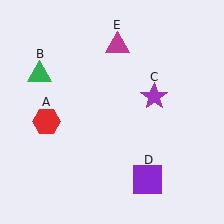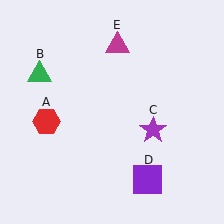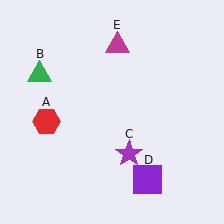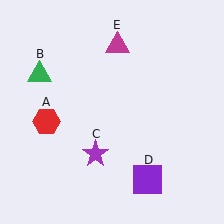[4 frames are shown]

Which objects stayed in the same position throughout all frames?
Red hexagon (object A) and green triangle (object B) and purple square (object D) and magenta triangle (object E) remained stationary.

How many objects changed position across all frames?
1 object changed position: purple star (object C).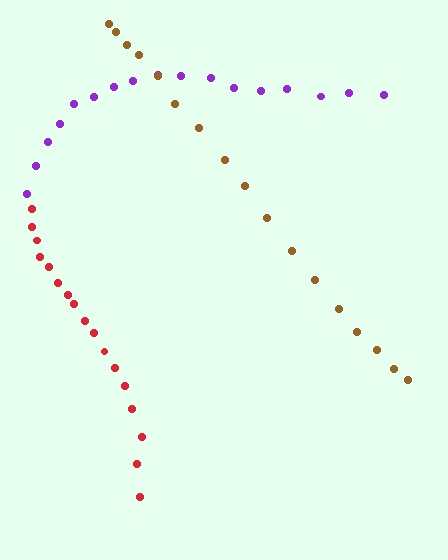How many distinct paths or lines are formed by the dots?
There are 3 distinct paths.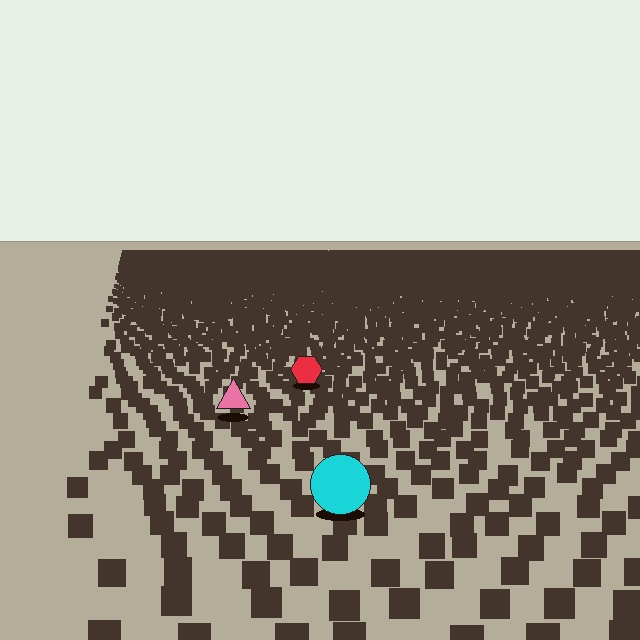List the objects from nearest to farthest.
From nearest to farthest: the cyan circle, the pink triangle, the red hexagon.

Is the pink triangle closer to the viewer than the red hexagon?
Yes. The pink triangle is closer — you can tell from the texture gradient: the ground texture is coarser near it.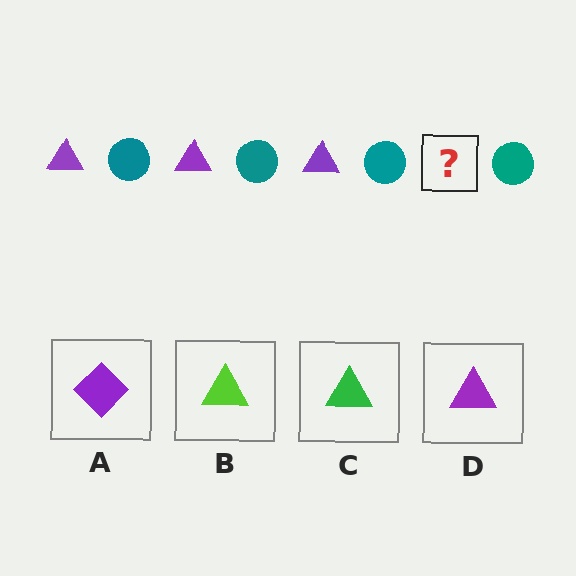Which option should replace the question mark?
Option D.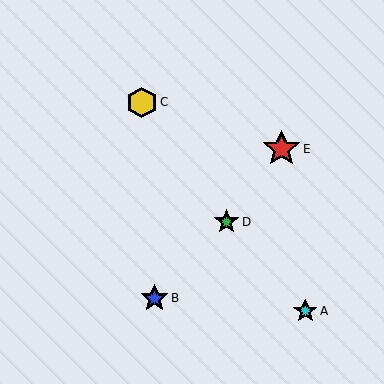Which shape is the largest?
The red star (labeled E) is the largest.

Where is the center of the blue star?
The center of the blue star is at (155, 298).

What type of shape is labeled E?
Shape E is a red star.